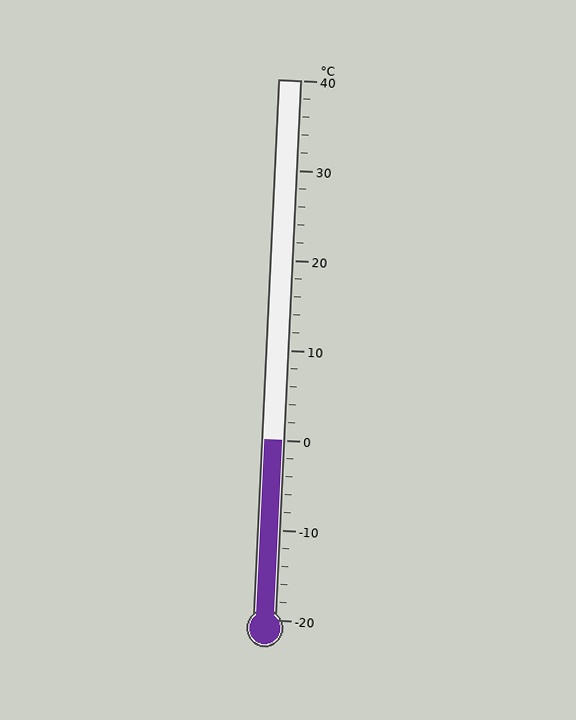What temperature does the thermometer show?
The thermometer shows approximately 0°C.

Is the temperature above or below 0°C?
The temperature is at 0°C.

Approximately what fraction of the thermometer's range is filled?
The thermometer is filled to approximately 35% of its range.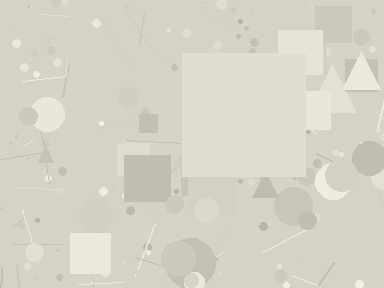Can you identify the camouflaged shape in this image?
The camouflaged shape is a square.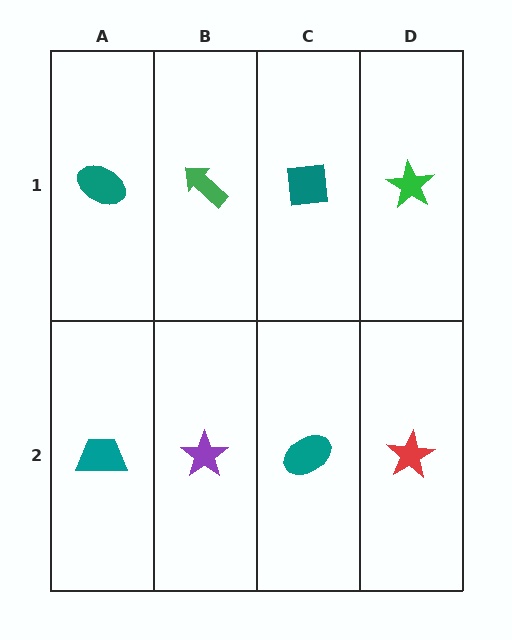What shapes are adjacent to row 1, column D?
A red star (row 2, column D), a teal square (row 1, column C).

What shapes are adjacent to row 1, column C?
A teal ellipse (row 2, column C), a green arrow (row 1, column B), a green star (row 1, column D).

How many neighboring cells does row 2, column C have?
3.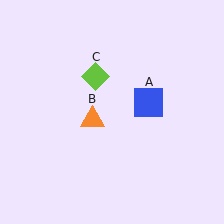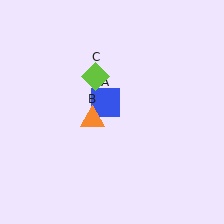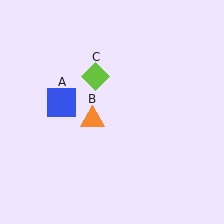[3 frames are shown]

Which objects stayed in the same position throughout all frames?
Orange triangle (object B) and lime diamond (object C) remained stationary.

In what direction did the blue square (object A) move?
The blue square (object A) moved left.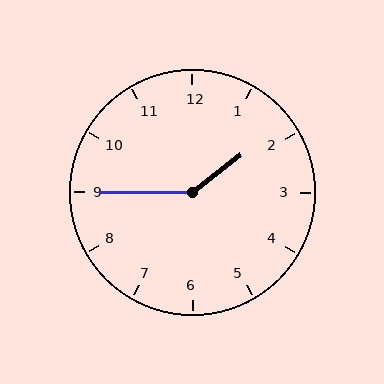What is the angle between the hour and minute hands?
Approximately 142 degrees.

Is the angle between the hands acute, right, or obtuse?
It is obtuse.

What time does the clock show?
1:45.